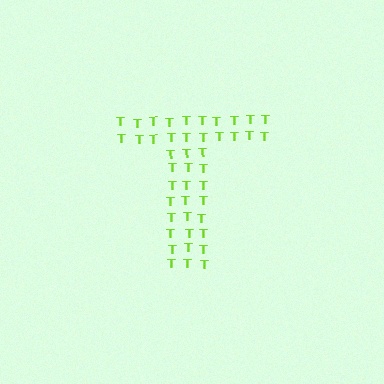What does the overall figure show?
The overall figure shows the letter T.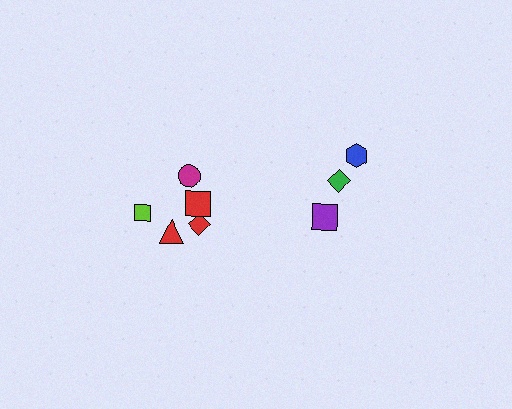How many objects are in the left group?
There are 5 objects.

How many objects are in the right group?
There are 3 objects.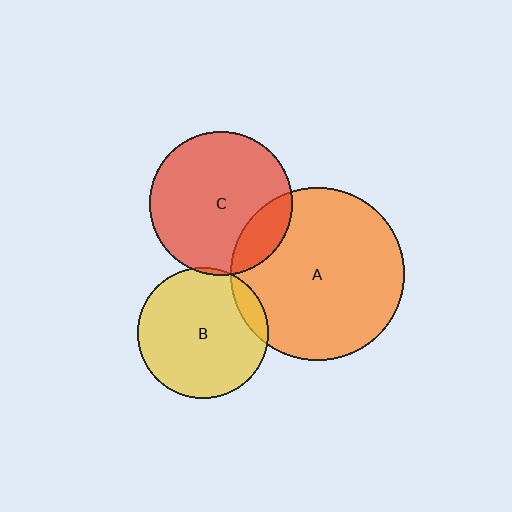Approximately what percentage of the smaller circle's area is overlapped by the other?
Approximately 5%.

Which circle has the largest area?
Circle A (orange).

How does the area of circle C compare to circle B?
Approximately 1.2 times.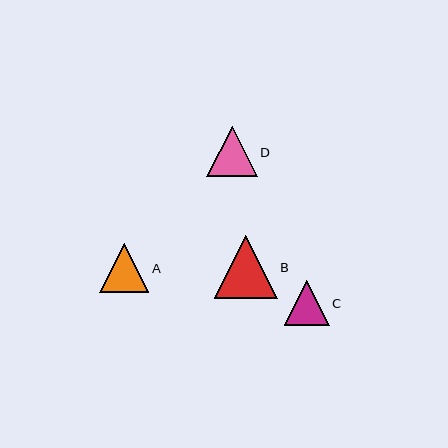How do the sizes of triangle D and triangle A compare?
Triangle D and triangle A are approximately the same size.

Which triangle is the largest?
Triangle B is the largest with a size of approximately 63 pixels.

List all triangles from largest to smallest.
From largest to smallest: B, D, A, C.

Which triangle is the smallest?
Triangle C is the smallest with a size of approximately 45 pixels.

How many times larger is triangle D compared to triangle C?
Triangle D is approximately 1.1 times the size of triangle C.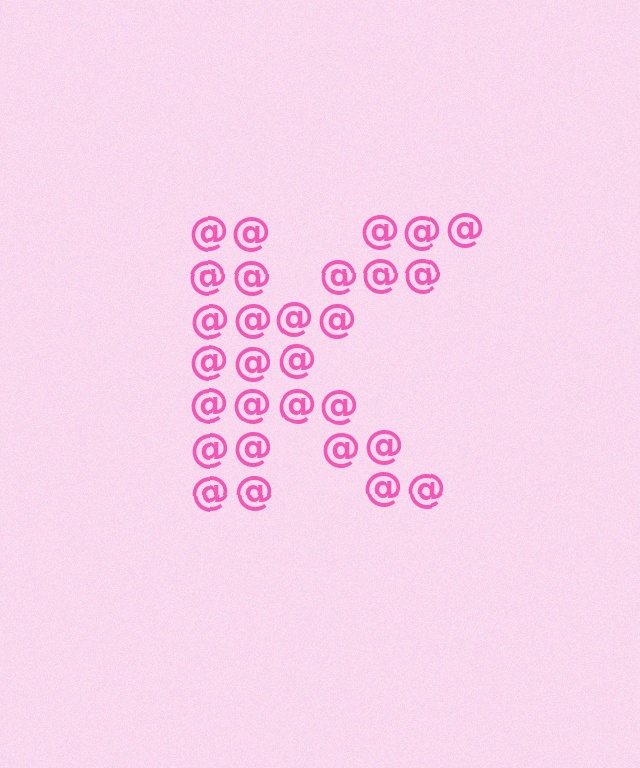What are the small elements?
The small elements are at signs.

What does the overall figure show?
The overall figure shows the letter K.